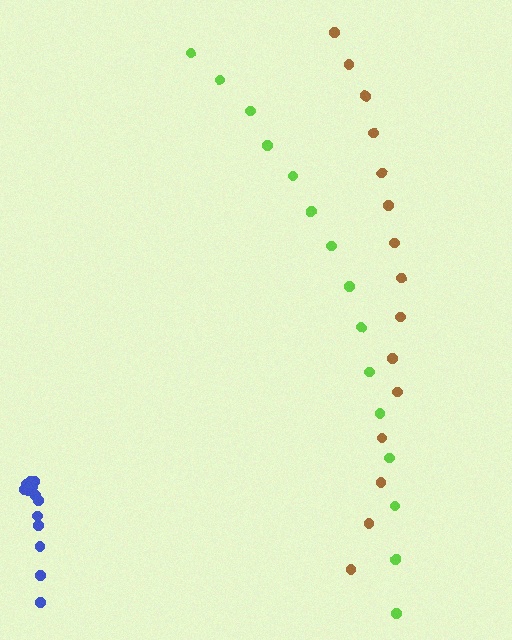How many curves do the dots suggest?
There are 3 distinct paths.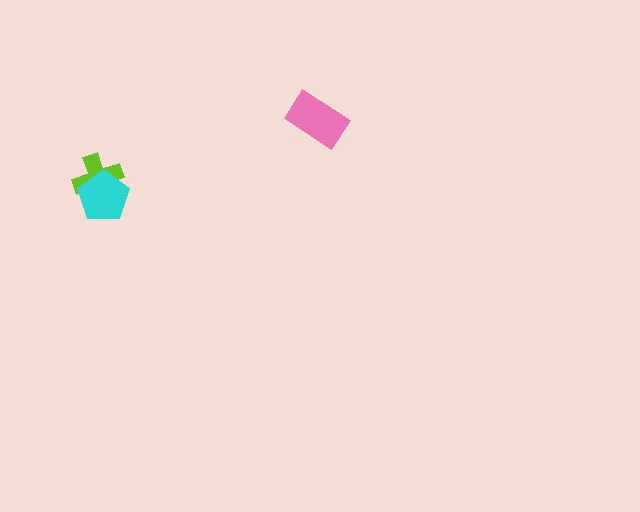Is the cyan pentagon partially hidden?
No, no other shape covers it.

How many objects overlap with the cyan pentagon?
1 object overlaps with the cyan pentagon.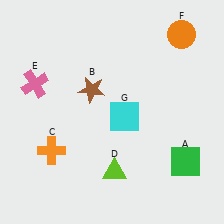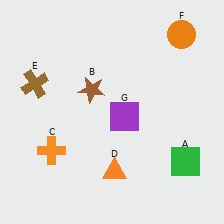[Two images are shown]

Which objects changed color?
D changed from lime to orange. E changed from pink to brown. G changed from cyan to purple.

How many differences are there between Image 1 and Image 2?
There are 3 differences between the two images.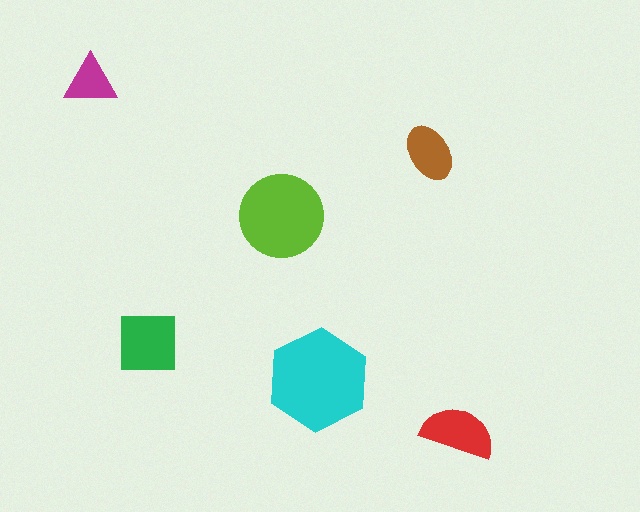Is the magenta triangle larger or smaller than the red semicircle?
Smaller.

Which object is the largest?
The cyan hexagon.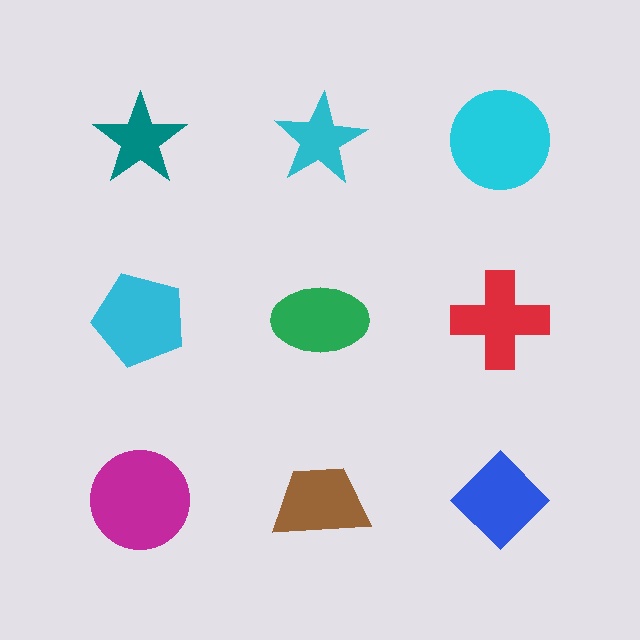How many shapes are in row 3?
3 shapes.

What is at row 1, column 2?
A cyan star.